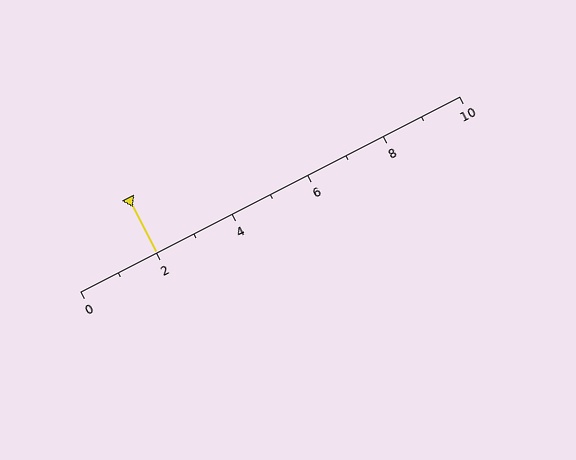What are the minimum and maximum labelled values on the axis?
The axis runs from 0 to 10.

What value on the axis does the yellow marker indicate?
The marker indicates approximately 2.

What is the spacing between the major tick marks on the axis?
The major ticks are spaced 2 apart.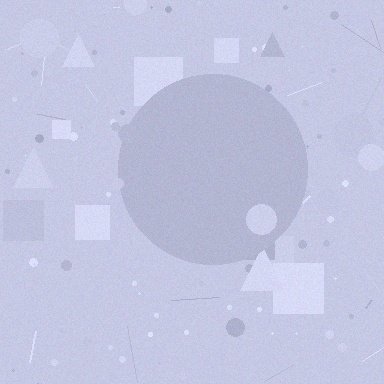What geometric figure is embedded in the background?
A circle is embedded in the background.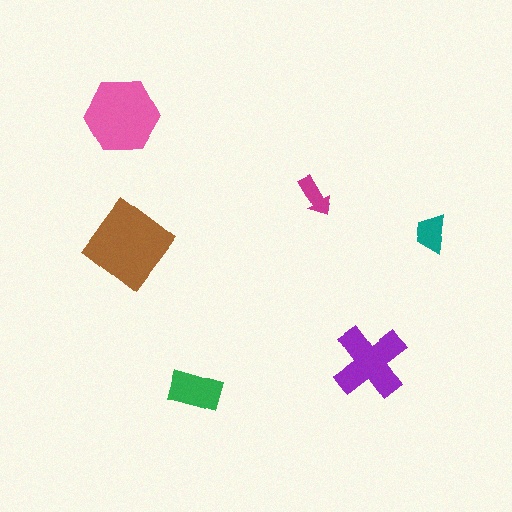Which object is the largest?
The brown diamond.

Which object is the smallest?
The magenta arrow.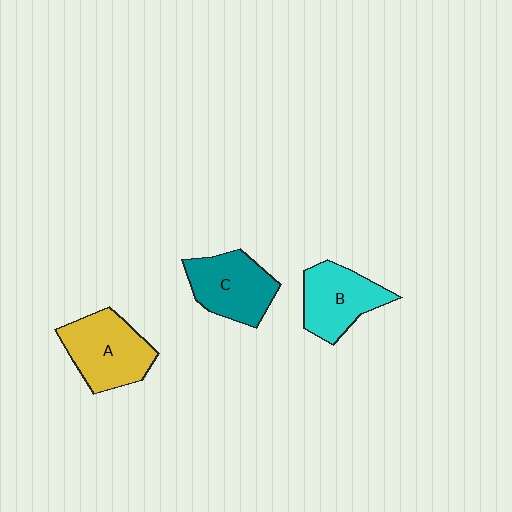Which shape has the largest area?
Shape A (yellow).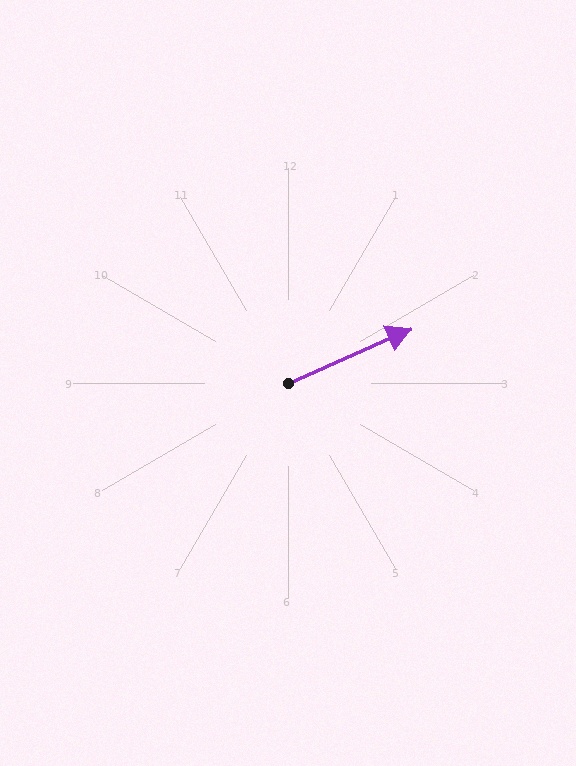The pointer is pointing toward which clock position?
Roughly 2 o'clock.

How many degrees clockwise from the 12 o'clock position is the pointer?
Approximately 66 degrees.